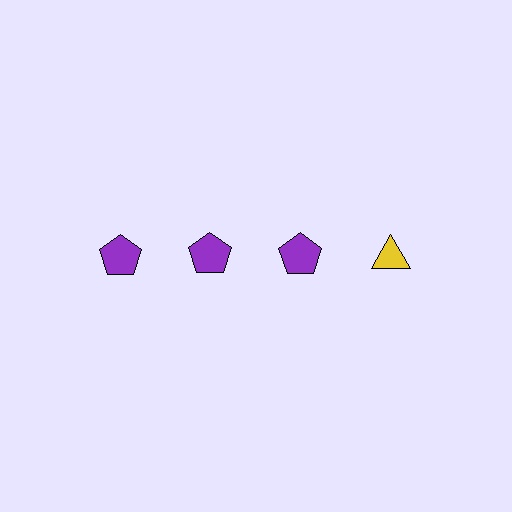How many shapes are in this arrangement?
There are 4 shapes arranged in a grid pattern.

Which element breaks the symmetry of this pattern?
The yellow triangle in the top row, second from right column breaks the symmetry. All other shapes are purple pentagons.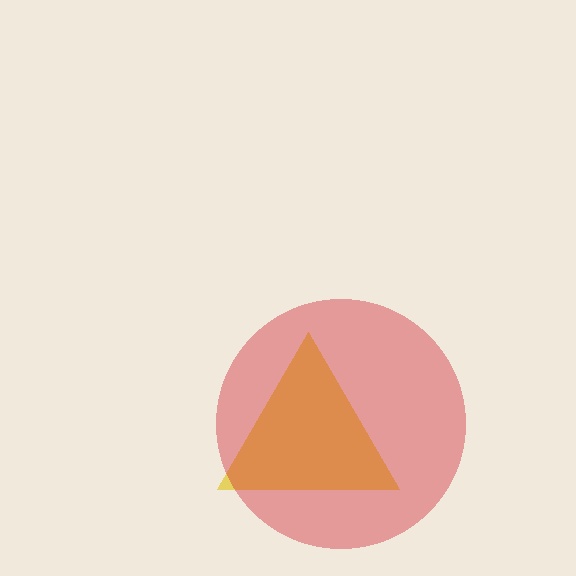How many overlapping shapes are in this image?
There are 2 overlapping shapes in the image.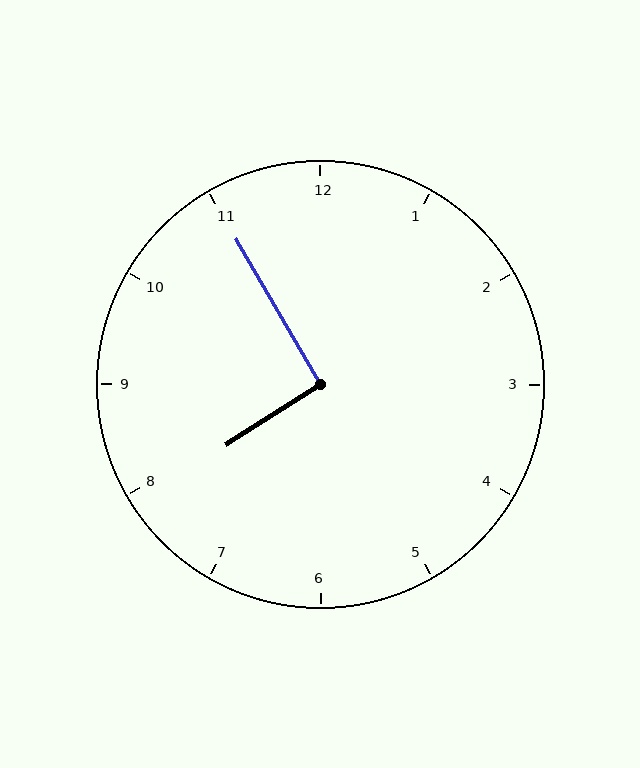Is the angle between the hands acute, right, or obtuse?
It is right.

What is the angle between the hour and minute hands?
Approximately 92 degrees.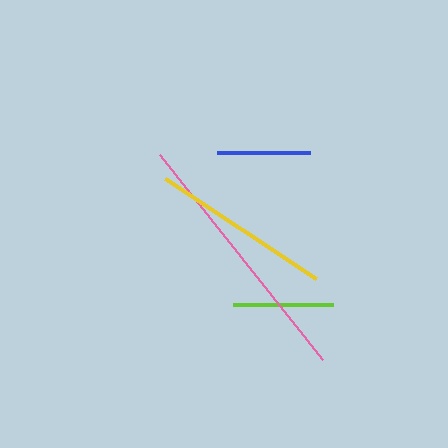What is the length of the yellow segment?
The yellow segment is approximately 181 pixels long.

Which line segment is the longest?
The pink line is the longest at approximately 262 pixels.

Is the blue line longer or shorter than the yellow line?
The yellow line is longer than the blue line.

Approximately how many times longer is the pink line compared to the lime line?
The pink line is approximately 2.6 times the length of the lime line.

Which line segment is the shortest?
The blue line is the shortest at approximately 92 pixels.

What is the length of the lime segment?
The lime segment is approximately 100 pixels long.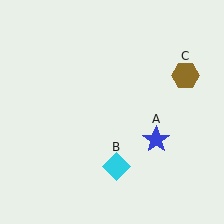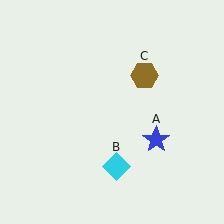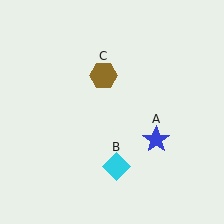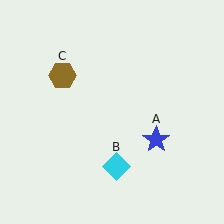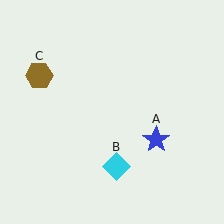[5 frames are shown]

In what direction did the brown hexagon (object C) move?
The brown hexagon (object C) moved left.